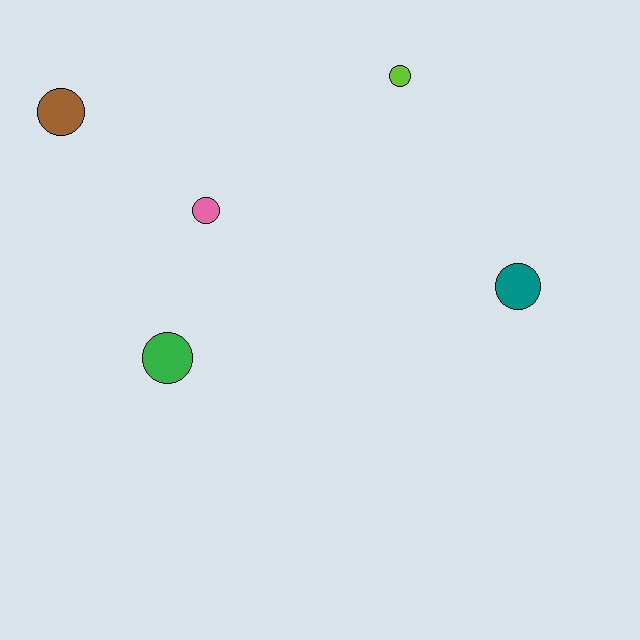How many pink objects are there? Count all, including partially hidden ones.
There is 1 pink object.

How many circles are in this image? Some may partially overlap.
There are 5 circles.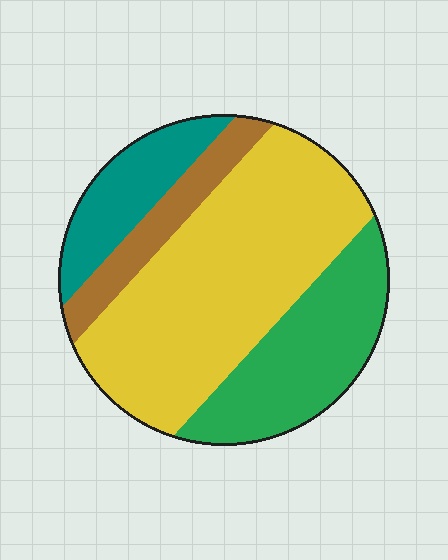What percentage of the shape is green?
Green takes up about one quarter (1/4) of the shape.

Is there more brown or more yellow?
Yellow.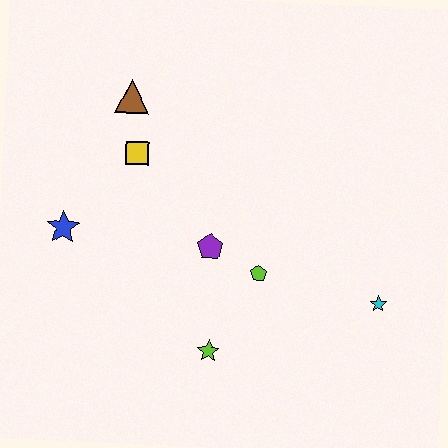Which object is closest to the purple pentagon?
The lime pentagon is closest to the purple pentagon.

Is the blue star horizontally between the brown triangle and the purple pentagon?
No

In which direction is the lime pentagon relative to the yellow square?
The lime pentagon is to the right of the yellow square.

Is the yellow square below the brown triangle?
Yes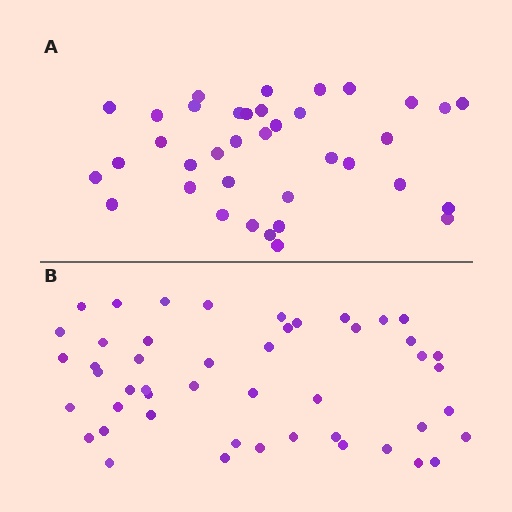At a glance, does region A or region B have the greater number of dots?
Region B (the bottom region) has more dots.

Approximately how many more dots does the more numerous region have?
Region B has roughly 12 or so more dots than region A.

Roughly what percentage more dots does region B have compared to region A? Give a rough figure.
About 30% more.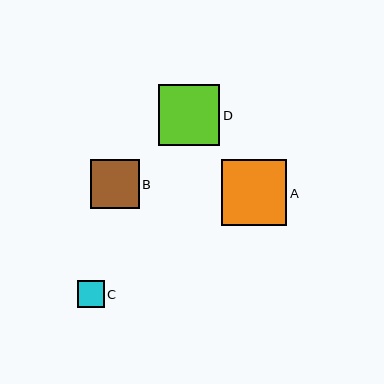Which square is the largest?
Square A is the largest with a size of approximately 66 pixels.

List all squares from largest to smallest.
From largest to smallest: A, D, B, C.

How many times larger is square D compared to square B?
Square D is approximately 1.2 times the size of square B.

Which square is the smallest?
Square C is the smallest with a size of approximately 27 pixels.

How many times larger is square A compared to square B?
Square A is approximately 1.3 times the size of square B.